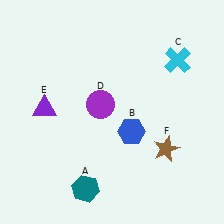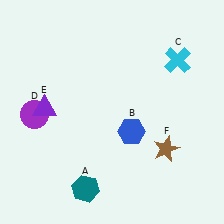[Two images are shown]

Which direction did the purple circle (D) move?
The purple circle (D) moved left.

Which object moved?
The purple circle (D) moved left.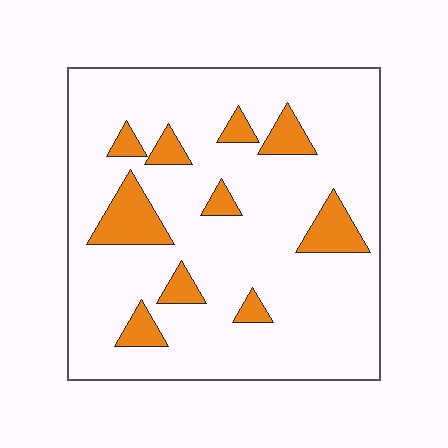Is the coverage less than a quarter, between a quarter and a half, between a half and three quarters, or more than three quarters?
Less than a quarter.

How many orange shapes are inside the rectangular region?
10.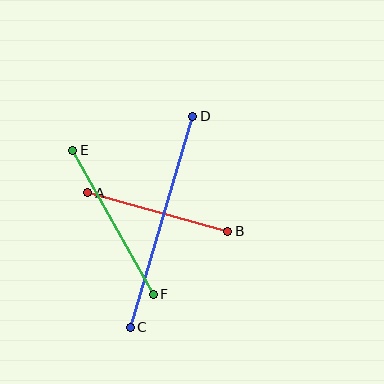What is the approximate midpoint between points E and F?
The midpoint is at approximately (113, 222) pixels.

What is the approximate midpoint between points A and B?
The midpoint is at approximately (158, 212) pixels.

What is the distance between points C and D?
The distance is approximately 220 pixels.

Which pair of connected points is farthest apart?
Points C and D are farthest apart.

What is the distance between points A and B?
The distance is approximately 145 pixels.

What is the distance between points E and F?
The distance is approximately 165 pixels.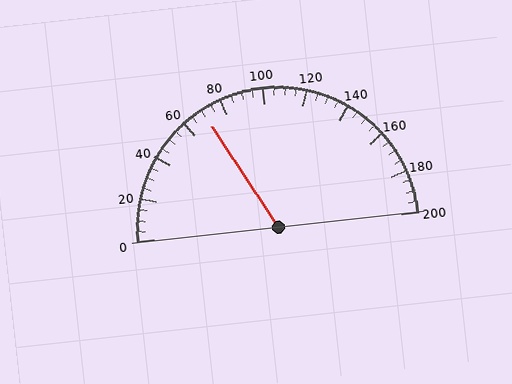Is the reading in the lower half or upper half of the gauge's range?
The reading is in the lower half of the range (0 to 200).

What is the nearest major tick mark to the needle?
The nearest major tick mark is 80.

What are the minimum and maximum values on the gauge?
The gauge ranges from 0 to 200.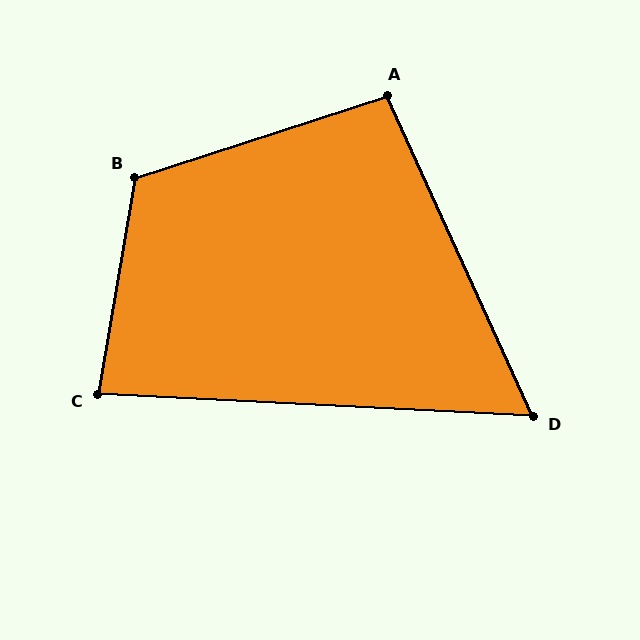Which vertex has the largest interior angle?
B, at approximately 117 degrees.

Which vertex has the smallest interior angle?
D, at approximately 63 degrees.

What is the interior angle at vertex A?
Approximately 97 degrees (obtuse).